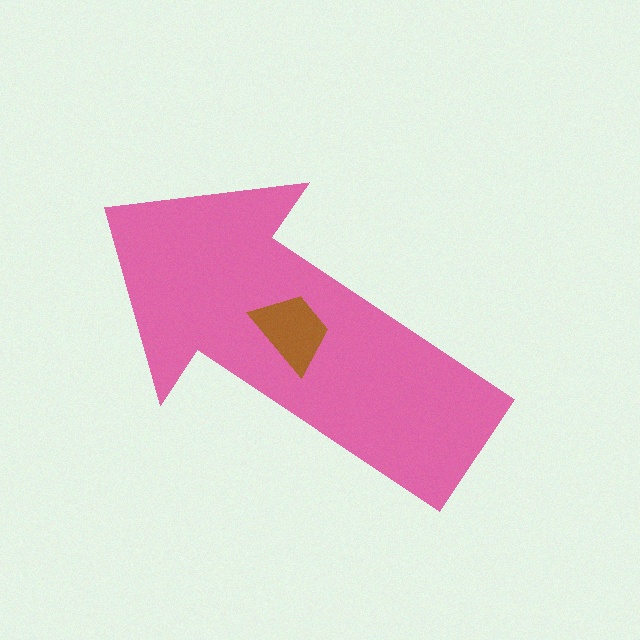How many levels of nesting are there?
2.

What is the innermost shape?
The brown trapezoid.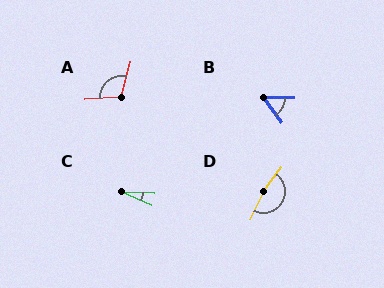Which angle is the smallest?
C, at approximately 22 degrees.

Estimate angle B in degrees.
Approximately 53 degrees.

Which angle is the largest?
D, at approximately 168 degrees.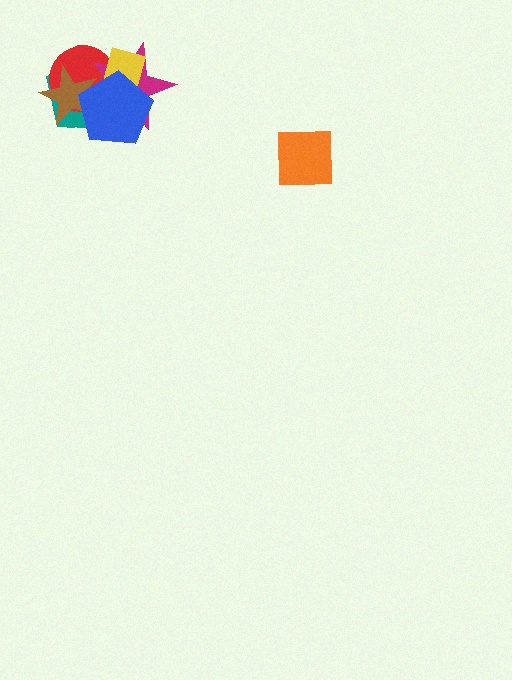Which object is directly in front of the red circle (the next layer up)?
The magenta star is directly in front of the red circle.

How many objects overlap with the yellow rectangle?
4 objects overlap with the yellow rectangle.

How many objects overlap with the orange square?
0 objects overlap with the orange square.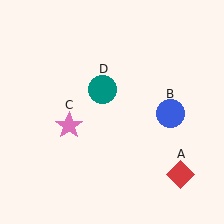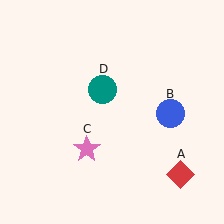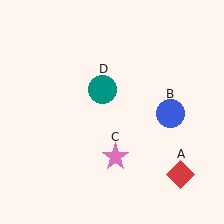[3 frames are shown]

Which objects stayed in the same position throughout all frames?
Red diamond (object A) and blue circle (object B) and teal circle (object D) remained stationary.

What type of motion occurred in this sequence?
The pink star (object C) rotated counterclockwise around the center of the scene.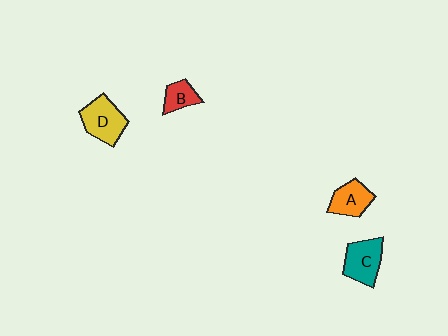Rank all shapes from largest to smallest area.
From largest to smallest: D (yellow), C (teal), A (orange), B (red).